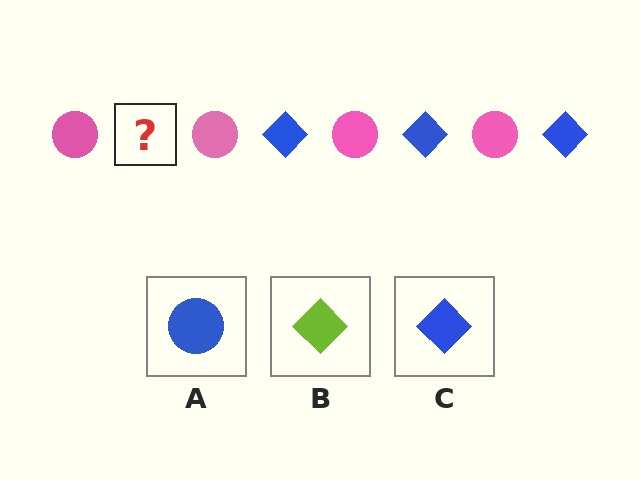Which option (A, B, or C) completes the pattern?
C.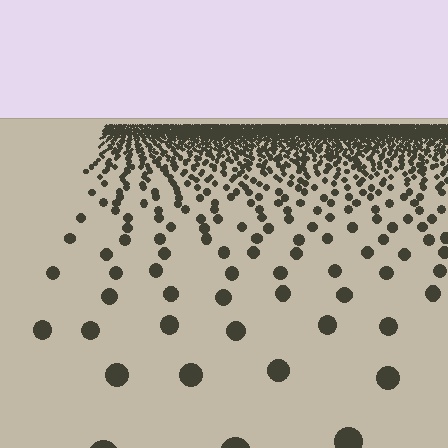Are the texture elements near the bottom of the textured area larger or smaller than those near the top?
Larger. Near the bottom, elements are closer to the viewer and appear at a bigger on-screen size.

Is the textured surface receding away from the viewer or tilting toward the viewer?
The surface is receding away from the viewer. Texture elements get smaller and denser toward the top.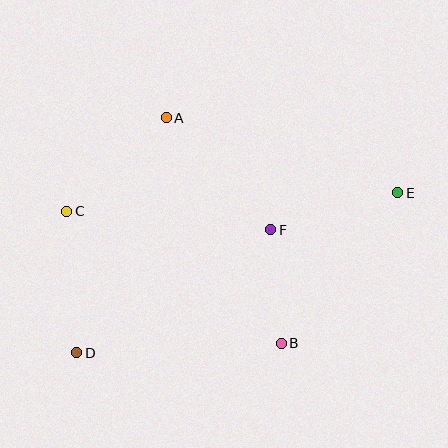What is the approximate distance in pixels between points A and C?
The distance between A and C is approximately 137 pixels.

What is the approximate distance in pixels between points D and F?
The distance between D and F is approximately 230 pixels.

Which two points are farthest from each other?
Points D and E are farthest from each other.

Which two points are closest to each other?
Points B and F are closest to each other.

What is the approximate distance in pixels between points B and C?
The distance between B and C is approximately 252 pixels.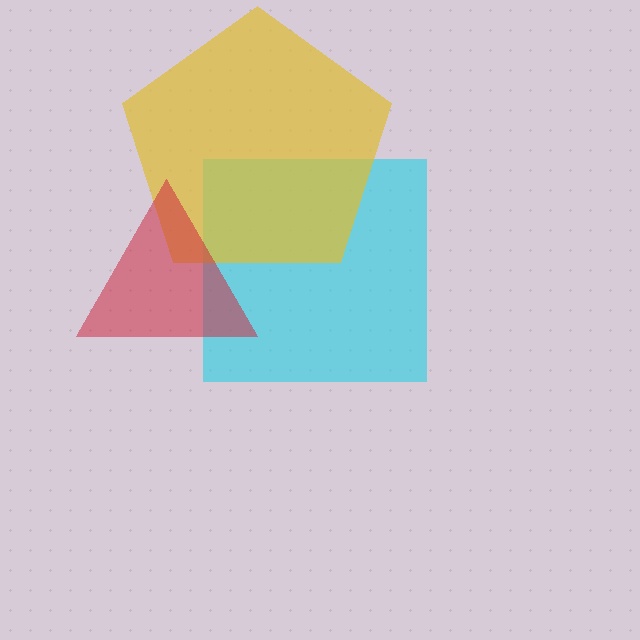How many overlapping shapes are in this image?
There are 3 overlapping shapes in the image.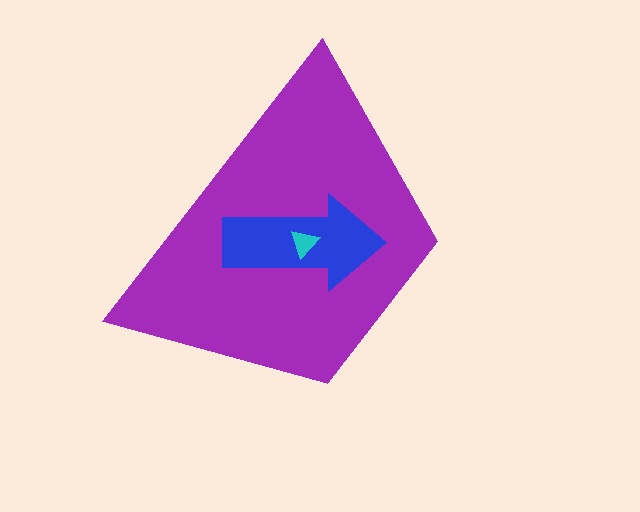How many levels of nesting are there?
3.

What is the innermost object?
The cyan triangle.